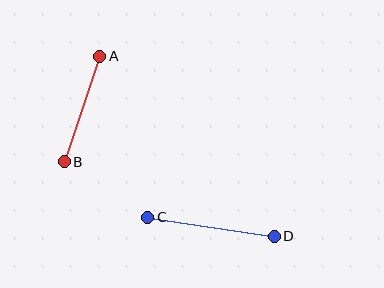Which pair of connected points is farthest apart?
Points C and D are farthest apart.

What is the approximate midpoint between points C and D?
The midpoint is at approximately (211, 227) pixels.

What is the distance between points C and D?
The distance is approximately 128 pixels.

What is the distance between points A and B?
The distance is approximately 112 pixels.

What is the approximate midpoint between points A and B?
The midpoint is at approximately (82, 109) pixels.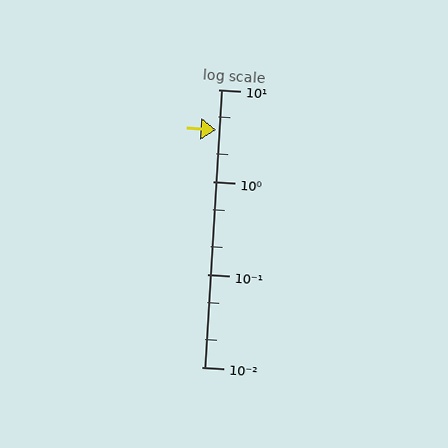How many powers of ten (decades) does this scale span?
The scale spans 3 decades, from 0.01 to 10.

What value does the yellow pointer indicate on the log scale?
The pointer indicates approximately 3.7.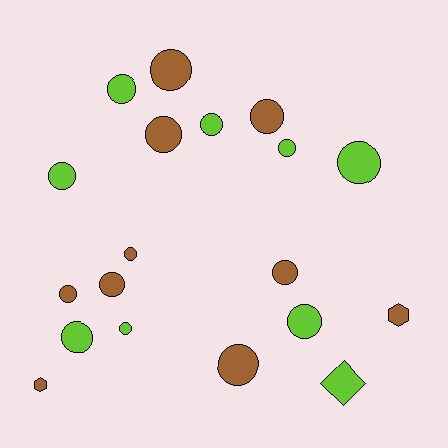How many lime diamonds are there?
There is 1 lime diamond.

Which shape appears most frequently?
Circle, with 16 objects.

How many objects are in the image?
There are 19 objects.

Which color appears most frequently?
Brown, with 10 objects.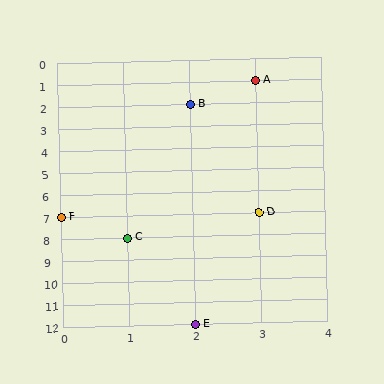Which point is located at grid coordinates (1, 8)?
Point C is at (1, 8).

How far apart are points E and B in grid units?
Points E and B are 10 rows apart.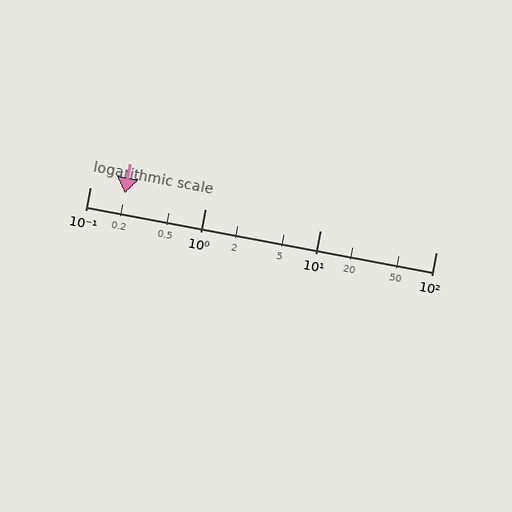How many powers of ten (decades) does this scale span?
The scale spans 3 decades, from 0.1 to 100.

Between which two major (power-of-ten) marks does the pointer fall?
The pointer is between 0.1 and 1.